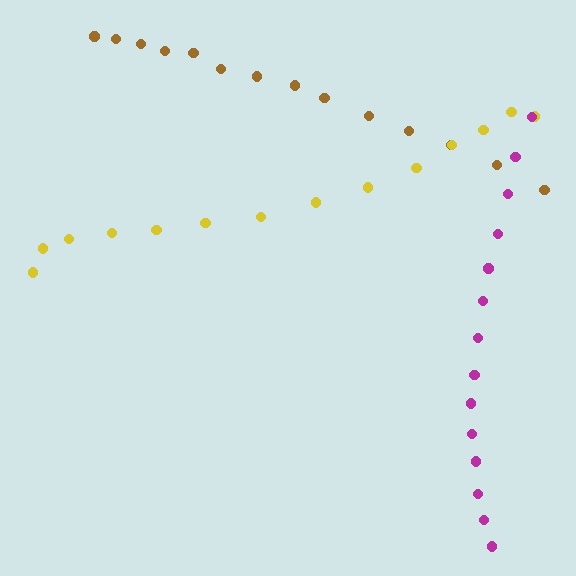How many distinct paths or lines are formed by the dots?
There are 3 distinct paths.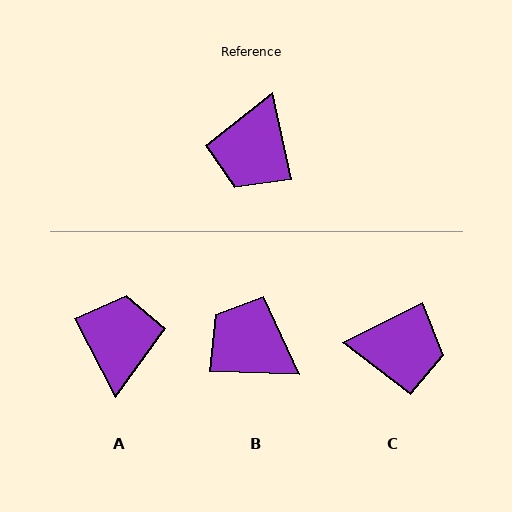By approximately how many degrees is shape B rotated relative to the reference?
Approximately 104 degrees clockwise.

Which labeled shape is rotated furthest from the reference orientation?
A, about 164 degrees away.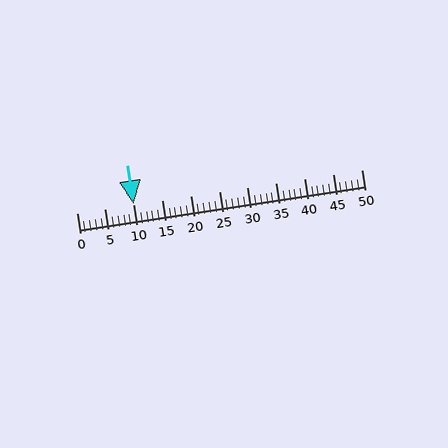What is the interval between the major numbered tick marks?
The major tick marks are spaced 5 units apart.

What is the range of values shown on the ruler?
The ruler shows values from 0 to 50.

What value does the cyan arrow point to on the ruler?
The cyan arrow points to approximately 10.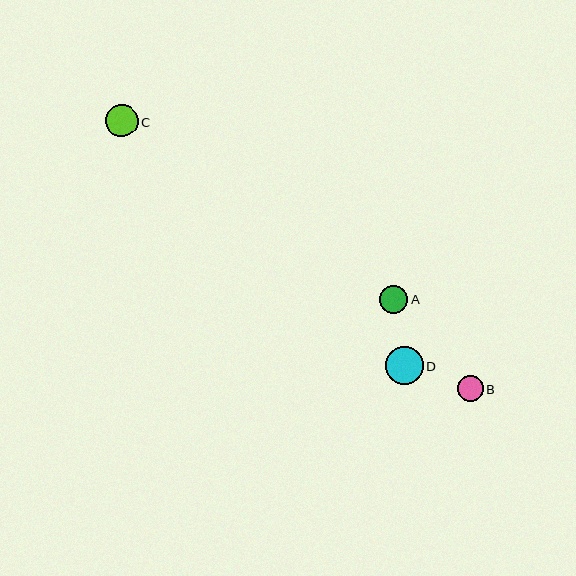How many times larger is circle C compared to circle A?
Circle C is approximately 1.1 times the size of circle A.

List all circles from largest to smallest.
From largest to smallest: D, C, A, B.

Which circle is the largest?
Circle D is the largest with a size of approximately 38 pixels.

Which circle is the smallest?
Circle B is the smallest with a size of approximately 26 pixels.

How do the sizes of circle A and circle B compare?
Circle A and circle B are approximately the same size.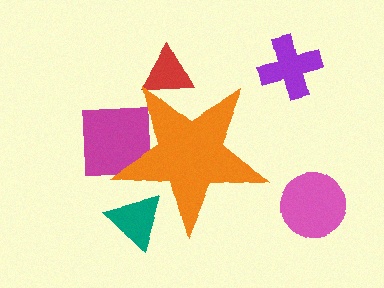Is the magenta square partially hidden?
Yes, the magenta square is partially hidden behind the orange star.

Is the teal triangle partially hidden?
Yes, the teal triangle is partially hidden behind the orange star.